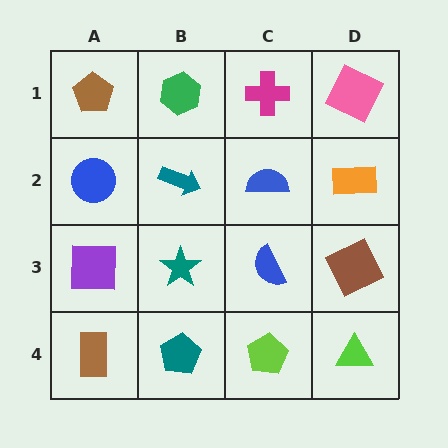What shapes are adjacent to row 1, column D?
An orange rectangle (row 2, column D), a magenta cross (row 1, column C).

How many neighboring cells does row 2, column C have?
4.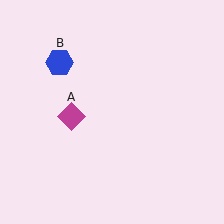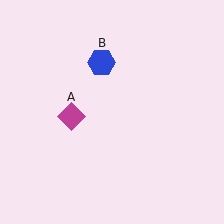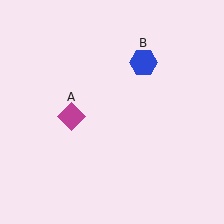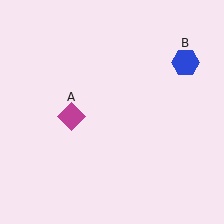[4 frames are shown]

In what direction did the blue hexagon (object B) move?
The blue hexagon (object B) moved right.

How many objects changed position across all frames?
1 object changed position: blue hexagon (object B).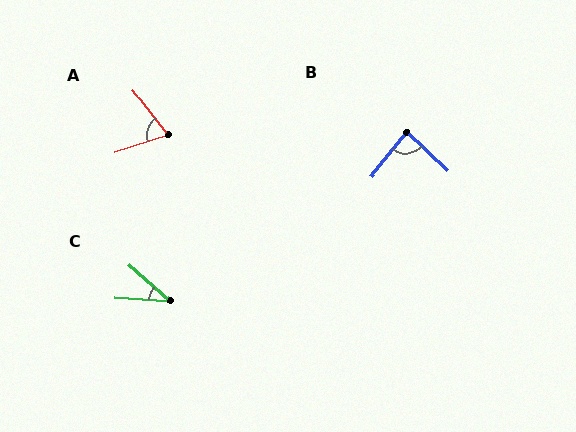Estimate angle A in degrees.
Approximately 71 degrees.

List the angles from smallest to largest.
C (39°), A (71°), B (85°).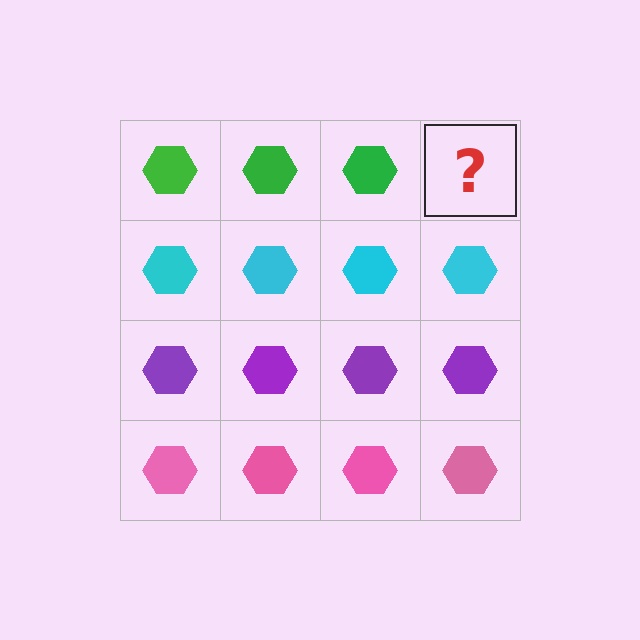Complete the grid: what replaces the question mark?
The question mark should be replaced with a green hexagon.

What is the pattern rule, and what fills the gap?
The rule is that each row has a consistent color. The gap should be filled with a green hexagon.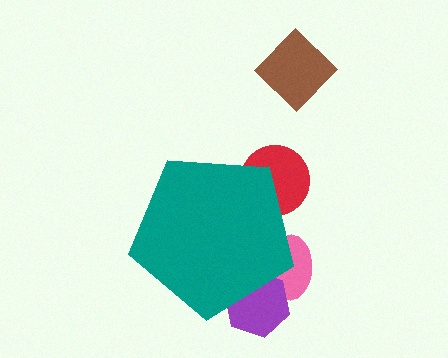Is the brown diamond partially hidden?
No, the brown diamond is fully visible.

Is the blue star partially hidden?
Yes, the blue star is partially hidden behind the teal pentagon.